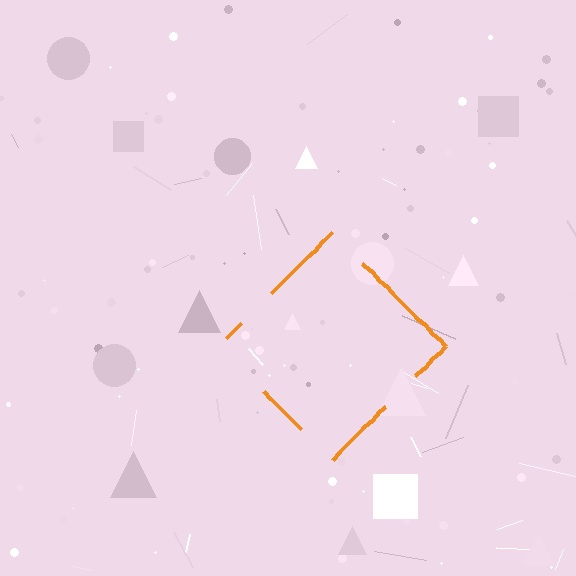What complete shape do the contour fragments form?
The contour fragments form a diamond.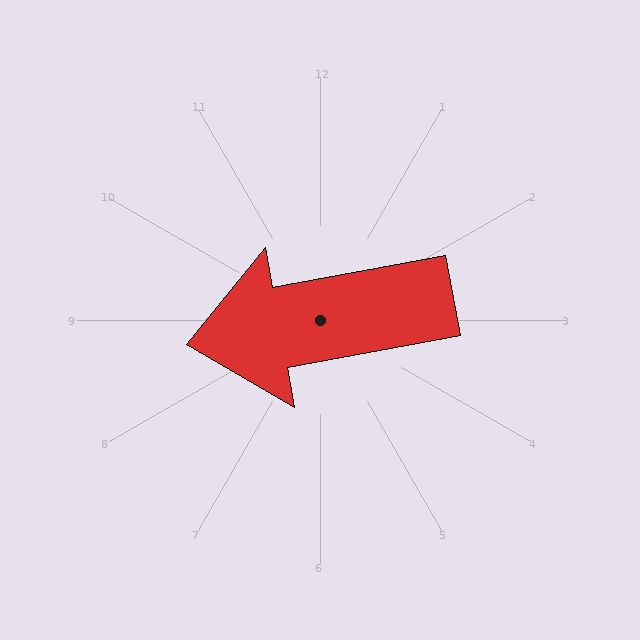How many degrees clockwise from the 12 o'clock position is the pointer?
Approximately 260 degrees.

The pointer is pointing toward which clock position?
Roughly 9 o'clock.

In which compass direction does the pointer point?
West.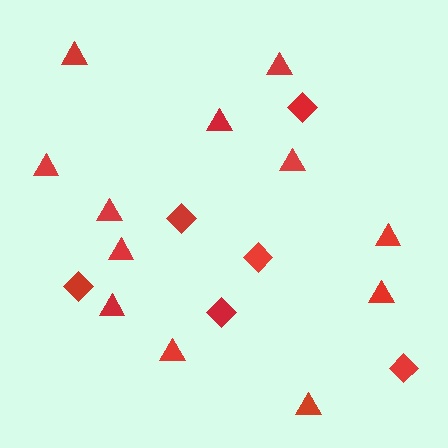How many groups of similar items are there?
There are 2 groups: one group of triangles (12) and one group of diamonds (6).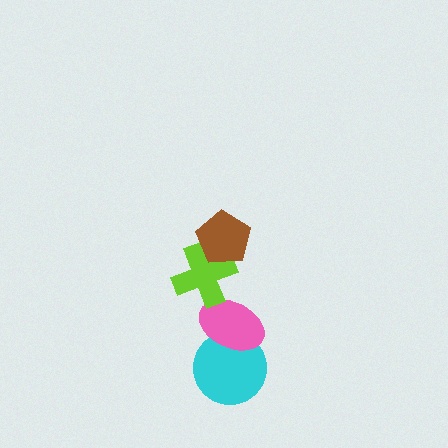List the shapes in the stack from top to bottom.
From top to bottom: the brown pentagon, the lime cross, the pink ellipse, the cyan circle.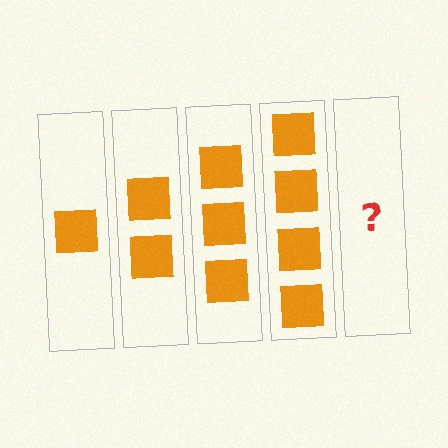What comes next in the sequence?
The next element should be 5 squares.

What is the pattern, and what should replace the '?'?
The pattern is that each step adds one more square. The '?' should be 5 squares.